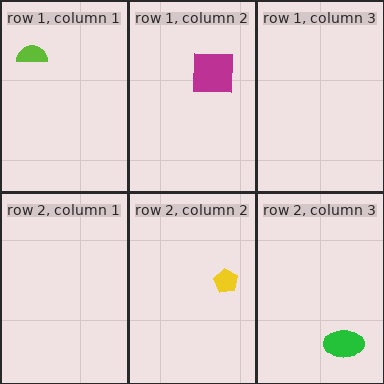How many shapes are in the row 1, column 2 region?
1.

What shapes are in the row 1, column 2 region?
The magenta square.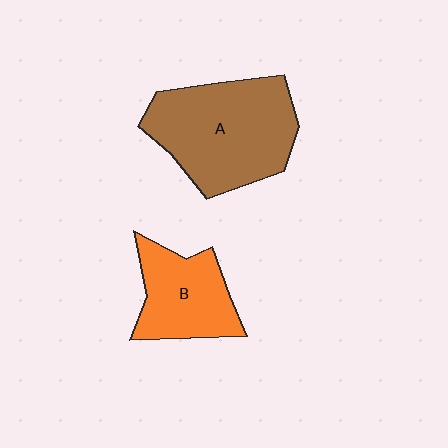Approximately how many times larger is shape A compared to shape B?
Approximately 1.6 times.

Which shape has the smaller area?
Shape B (orange).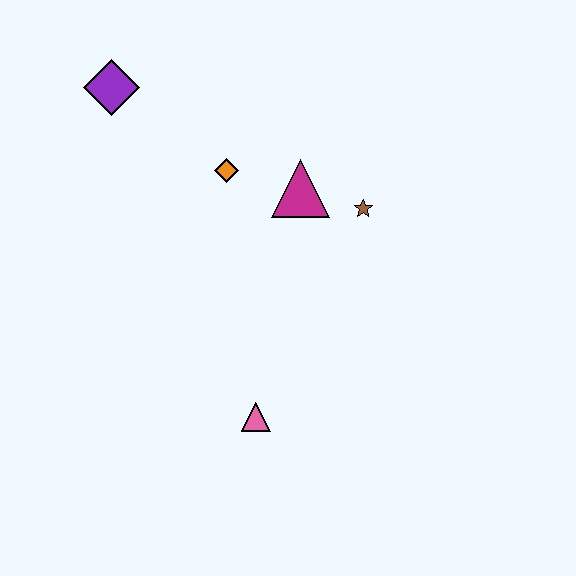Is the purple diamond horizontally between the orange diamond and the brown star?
No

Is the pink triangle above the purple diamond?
No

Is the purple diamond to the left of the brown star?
Yes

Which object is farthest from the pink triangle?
The purple diamond is farthest from the pink triangle.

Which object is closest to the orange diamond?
The magenta triangle is closest to the orange diamond.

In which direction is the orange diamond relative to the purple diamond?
The orange diamond is to the right of the purple diamond.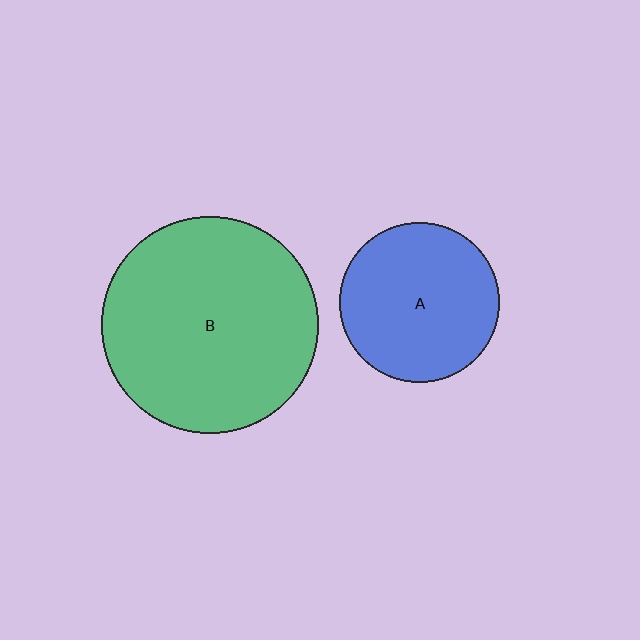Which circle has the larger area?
Circle B (green).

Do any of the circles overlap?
No, none of the circles overlap.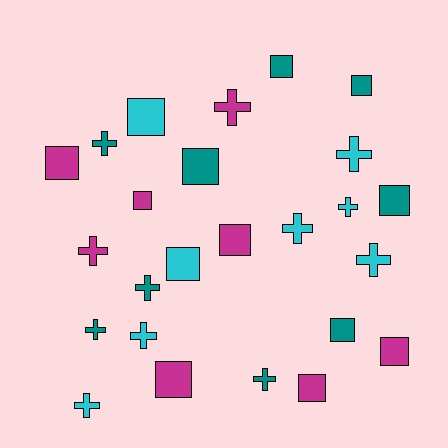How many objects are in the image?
There are 25 objects.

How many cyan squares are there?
There are 2 cyan squares.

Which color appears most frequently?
Teal, with 9 objects.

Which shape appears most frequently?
Square, with 13 objects.